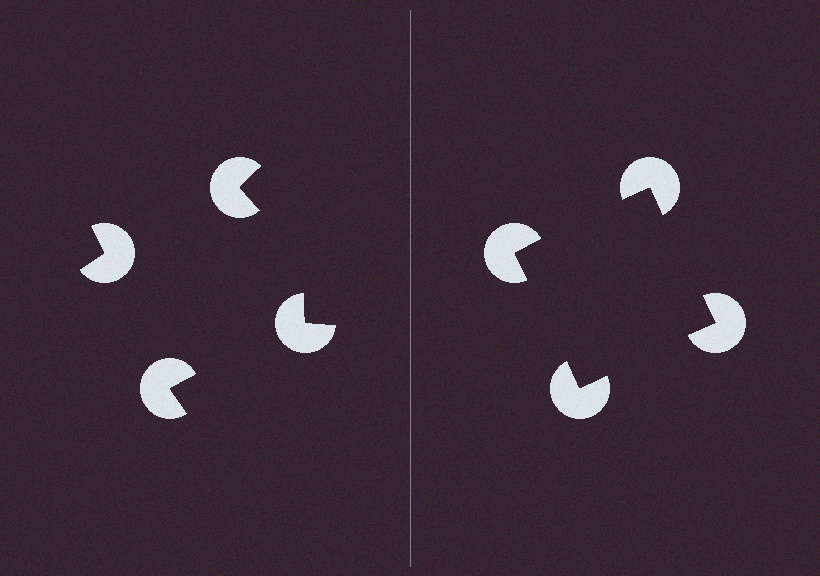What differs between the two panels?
The pac-man discs are positioned identically on both sides; only the wedge orientations differ. On the right they align to a square; on the left they are misaligned.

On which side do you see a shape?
An illusory square appears on the right side. On the left side the wedge cuts are rotated, so no coherent shape forms.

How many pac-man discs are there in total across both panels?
8 — 4 on each side.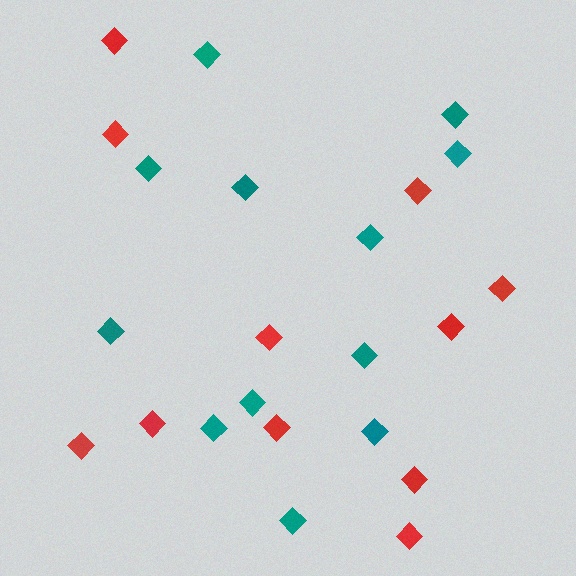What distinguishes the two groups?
There are 2 groups: one group of red diamonds (11) and one group of teal diamonds (12).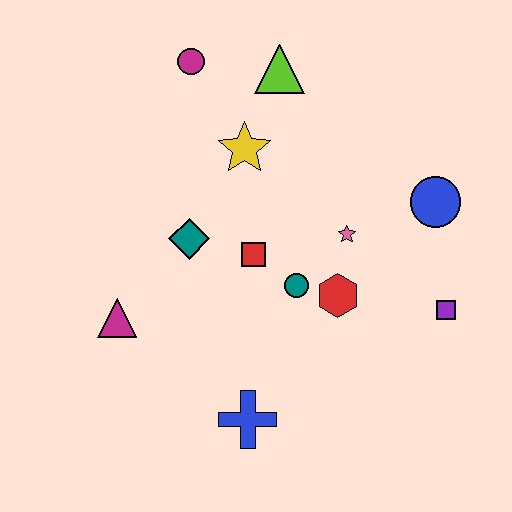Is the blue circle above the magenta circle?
No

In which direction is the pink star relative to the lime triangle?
The pink star is below the lime triangle.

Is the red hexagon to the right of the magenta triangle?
Yes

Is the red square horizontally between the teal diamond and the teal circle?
Yes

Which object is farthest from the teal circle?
The magenta circle is farthest from the teal circle.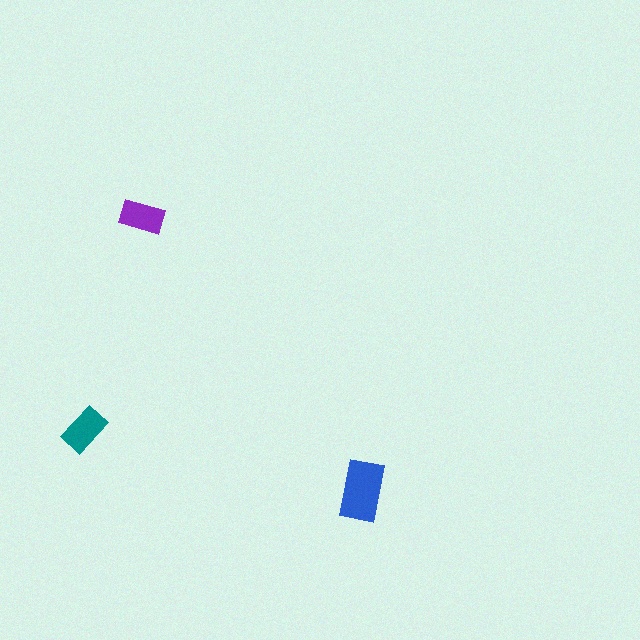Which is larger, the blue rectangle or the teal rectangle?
The blue one.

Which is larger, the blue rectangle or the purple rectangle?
The blue one.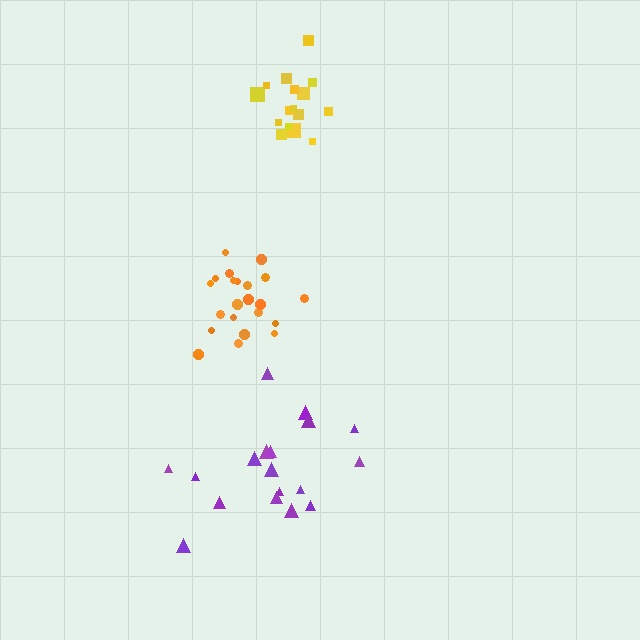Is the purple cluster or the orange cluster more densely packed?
Orange.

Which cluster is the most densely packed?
Yellow.